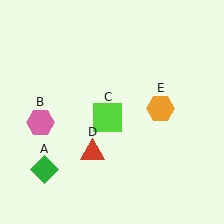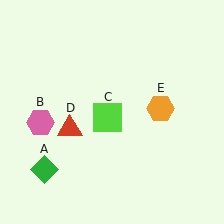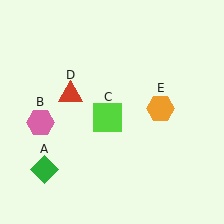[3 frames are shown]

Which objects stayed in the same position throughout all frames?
Green diamond (object A) and pink hexagon (object B) and lime square (object C) and orange hexagon (object E) remained stationary.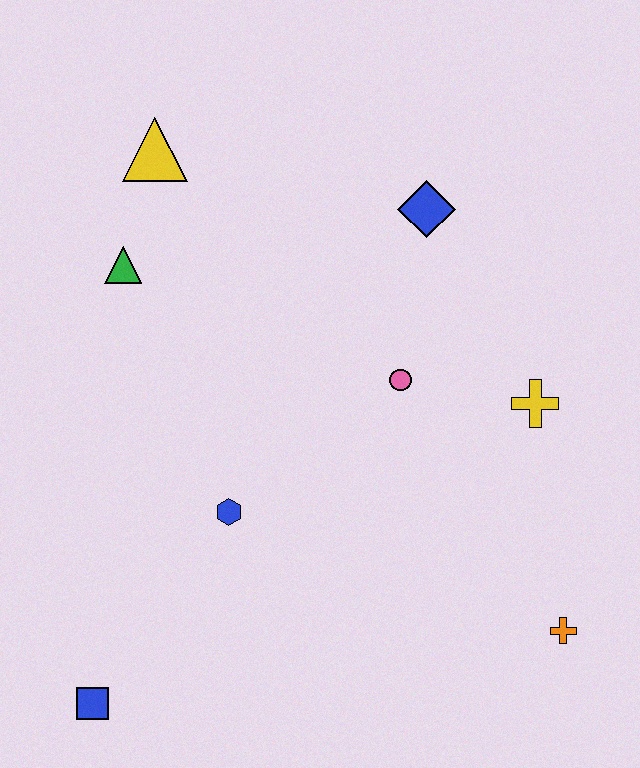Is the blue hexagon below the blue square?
No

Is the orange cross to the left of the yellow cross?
No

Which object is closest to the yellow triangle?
The green triangle is closest to the yellow triangle.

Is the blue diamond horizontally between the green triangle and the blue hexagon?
No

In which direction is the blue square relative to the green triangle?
The blue square is below the green triangle.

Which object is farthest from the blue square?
The blue diamond is farthest from the blue square.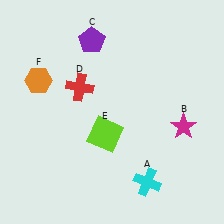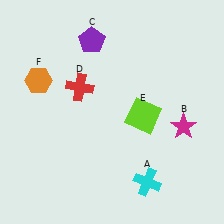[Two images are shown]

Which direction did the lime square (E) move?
The lime square (E) moved right.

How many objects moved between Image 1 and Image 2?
1 object moved between the two images.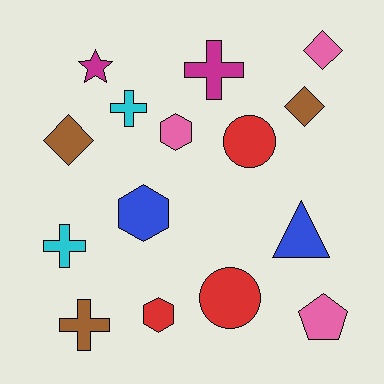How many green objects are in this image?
There are no green objects.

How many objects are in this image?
There are 15 objects.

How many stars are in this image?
There is 1 star.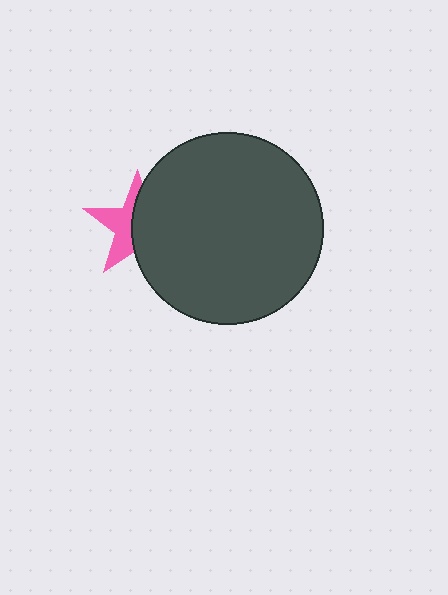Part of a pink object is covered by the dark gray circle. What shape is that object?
It is a star.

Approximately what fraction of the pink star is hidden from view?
Roughly 55% of the pink star is hidden behind the dark gray circle.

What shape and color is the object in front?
The object in front is a dark gray circle.